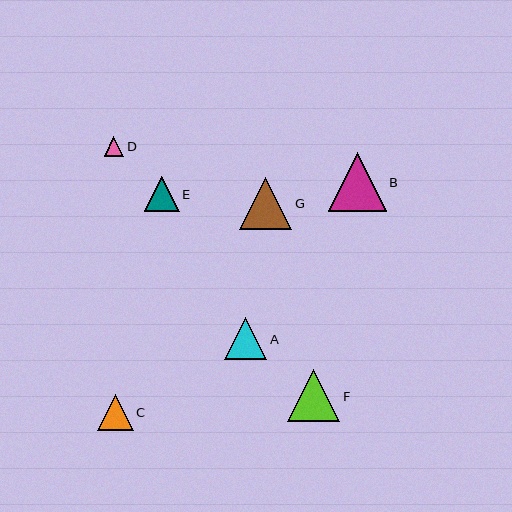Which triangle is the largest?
Triangle B is the largest with a size of approximately 58 pixels.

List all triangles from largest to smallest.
From largest to smallest: B, G, F, A, C, E, D.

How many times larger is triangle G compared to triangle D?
Triangle G is approximately 2.7 times the size of triangle D.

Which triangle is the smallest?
Triangle D is the smallest with a size of approximately 19 pixels.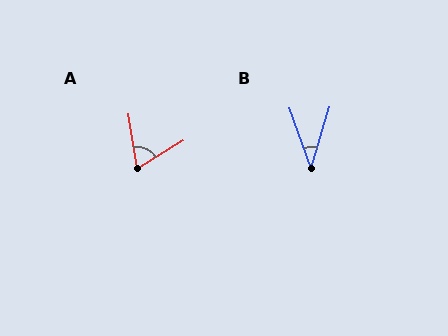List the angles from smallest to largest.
B (37°), A (68°).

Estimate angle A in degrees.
Approximately 68 degrees.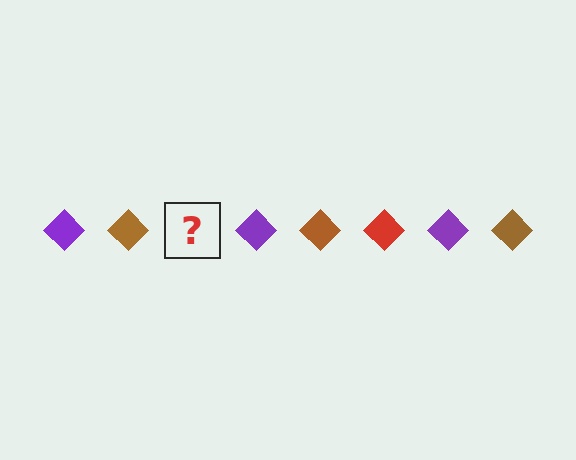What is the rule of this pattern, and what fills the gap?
The rule is that the pattern cycles through purple, brown, red diamonds. The gap should be filled with a red diamond.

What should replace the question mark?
The question mark should be replaced with a red diamond.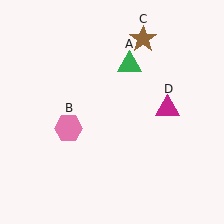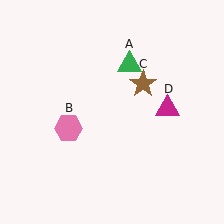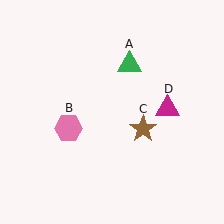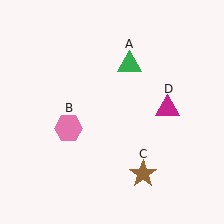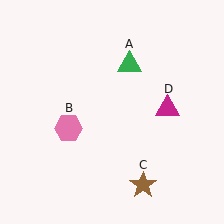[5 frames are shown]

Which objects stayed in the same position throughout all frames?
Green triangle (object A) and pink hexagon (object B) and magenta triangle (object D) remained stationary.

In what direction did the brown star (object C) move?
The brown star (object C) moved down.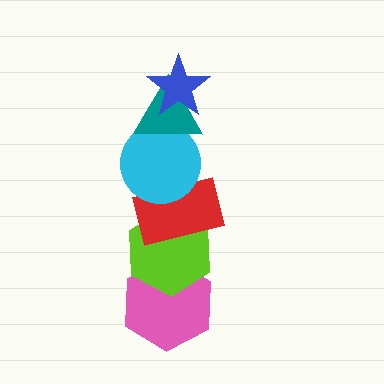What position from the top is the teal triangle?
The teal triangle is 2nd from the top.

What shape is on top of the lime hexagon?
The red rectangle is on top of the lime hexagon.